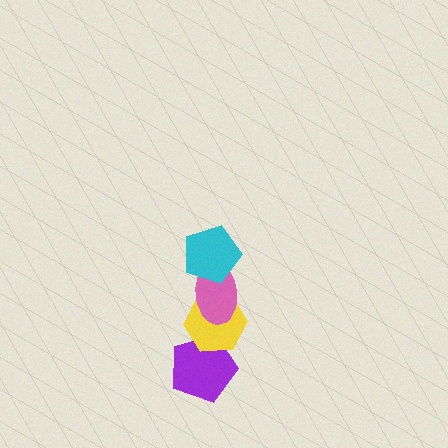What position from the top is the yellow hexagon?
The yellow hexagon is 3rd from the top.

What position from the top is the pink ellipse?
The pink ellipse is 2nd from the top.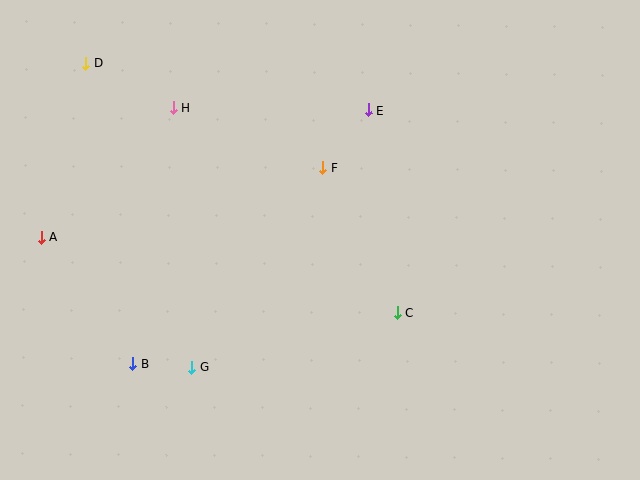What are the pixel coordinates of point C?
Point C is at (397, 313).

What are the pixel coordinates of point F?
Point F is at (323, 168).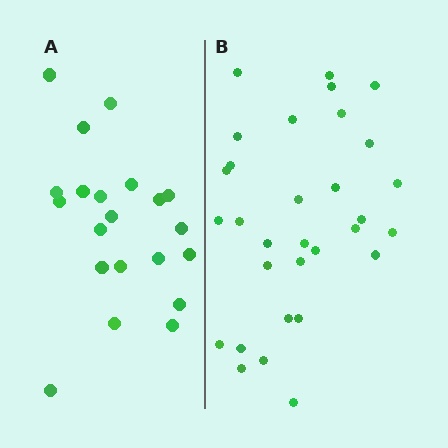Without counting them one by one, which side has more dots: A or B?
Region B (the right region) has more dots.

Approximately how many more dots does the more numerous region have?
Region B has roughly 10 or so more dots than region A.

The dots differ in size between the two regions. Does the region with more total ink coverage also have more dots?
No. Region A has more total ink coverage because its dots are larger, but region B actually contains more individual dots. Total area can be misleading — the number of items is what matters here.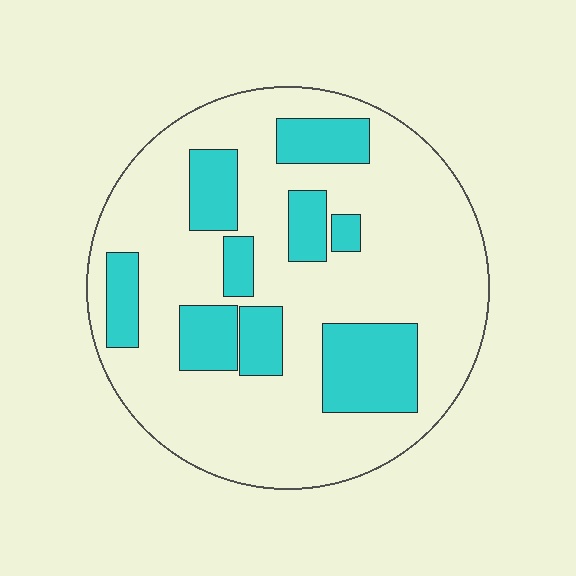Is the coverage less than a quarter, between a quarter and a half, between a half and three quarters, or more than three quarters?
Between a quarter and a half.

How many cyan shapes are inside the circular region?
9.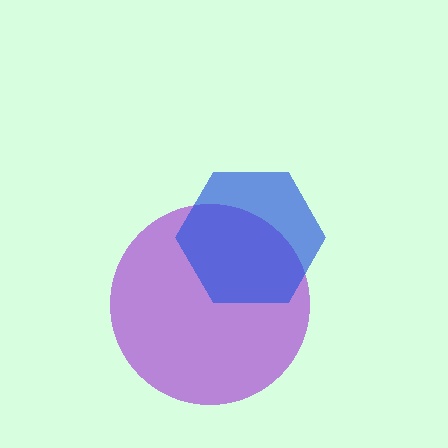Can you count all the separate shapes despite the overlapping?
Yes, there are 2 separate shapes.